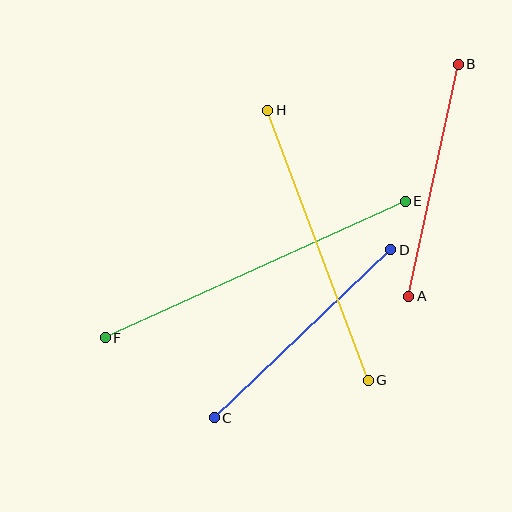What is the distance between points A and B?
The distance is approximately 237 pixels.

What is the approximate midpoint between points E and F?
The midpoint is at approximately (255, 270) pixels.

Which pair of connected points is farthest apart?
Points E and F are farthest apart.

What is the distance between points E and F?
The distance is approximately 329 pixels.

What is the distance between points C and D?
The distance is approximately 244 pixels.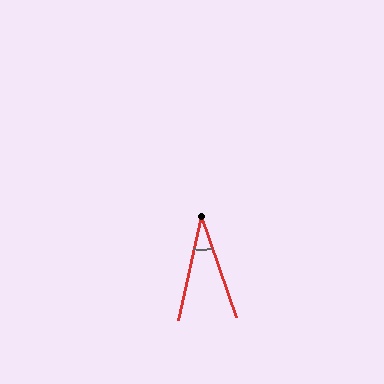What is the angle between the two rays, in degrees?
Approximately 32 degrees.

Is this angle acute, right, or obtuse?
It is acute.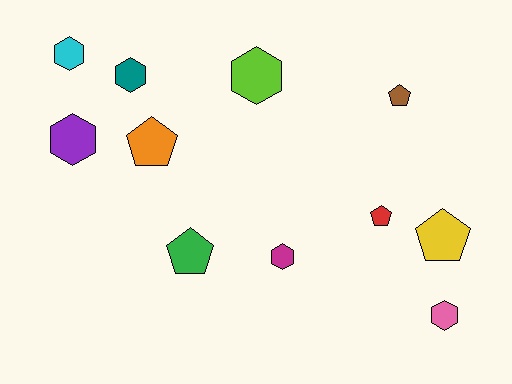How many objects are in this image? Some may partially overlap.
There are 11 objects.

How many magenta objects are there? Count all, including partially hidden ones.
There is 1 magenta object.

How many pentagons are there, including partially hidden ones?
There are 5 pentagons.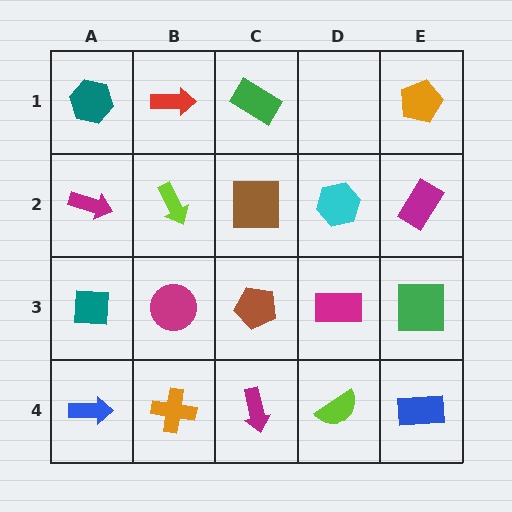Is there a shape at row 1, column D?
No, that cell is empty.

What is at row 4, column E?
A blue rectangle.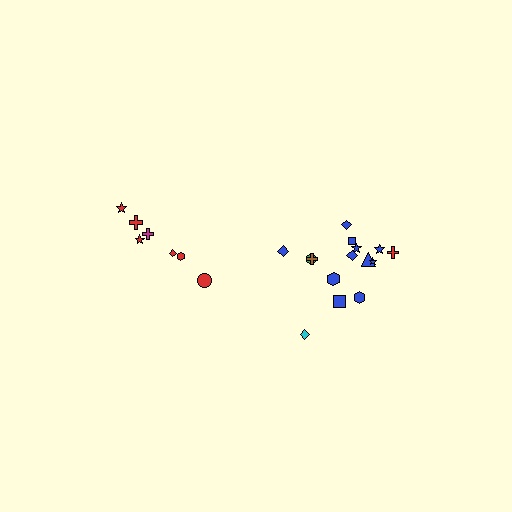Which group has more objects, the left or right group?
The right group.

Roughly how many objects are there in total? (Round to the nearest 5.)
Roughly 20 objects in total.